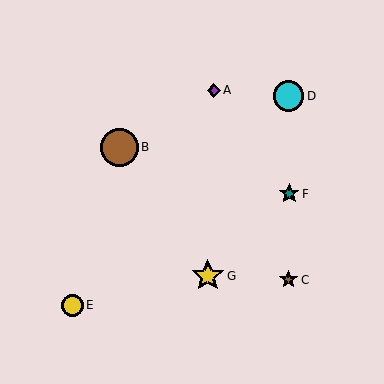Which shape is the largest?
The brown circle (labeled B) is the largest.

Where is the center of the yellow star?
The center of the yellow star is at (208, 276).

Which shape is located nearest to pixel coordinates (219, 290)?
The yellow star (labeled G) at (208, 276) is nearest to that location.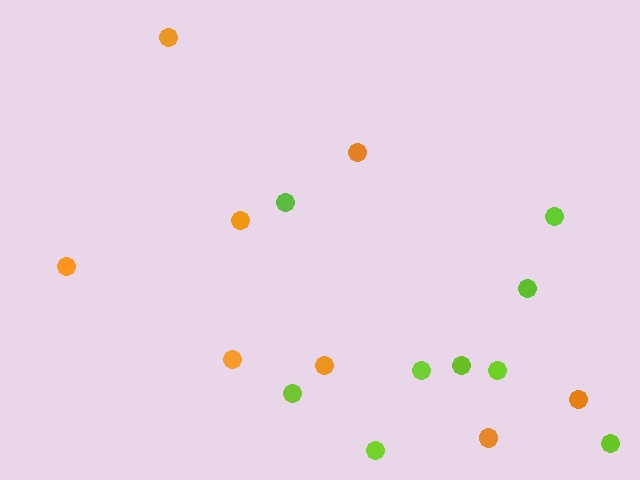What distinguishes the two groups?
There are 2 groups: one group of orange circles (8) and one group of lime circles (9).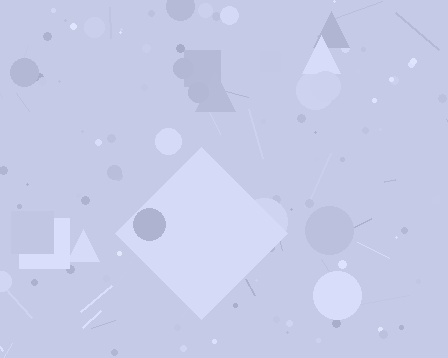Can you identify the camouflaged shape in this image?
The camouflaged shape is a diamond.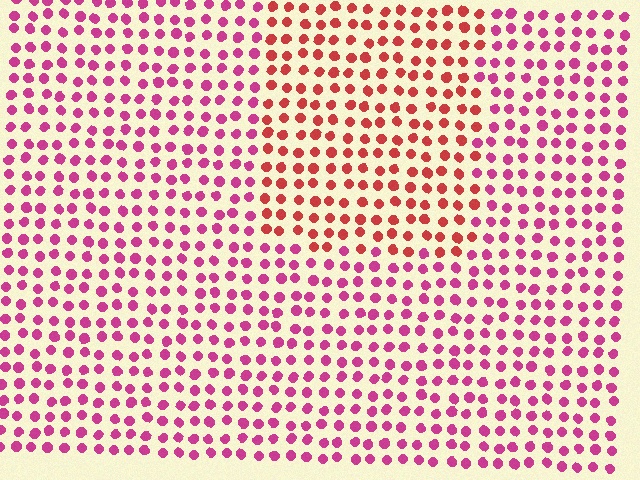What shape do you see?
I see a rectangle.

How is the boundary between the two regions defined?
The boundary is defined purely by a slight shift in hue (about 35 degrees). Spacing, size, and orientation are identical on both sides.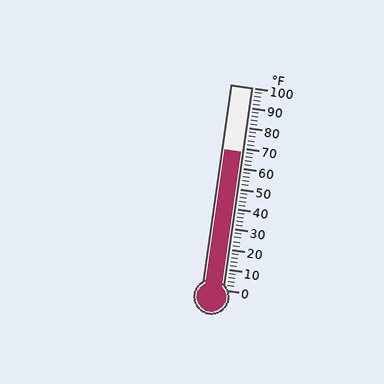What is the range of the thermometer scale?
The thermometer scale ranges from 0°F to 100°F.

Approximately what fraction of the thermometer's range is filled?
The thermometer is filled to approximately 70% of its range.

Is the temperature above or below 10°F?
The temperature is above 10°F.